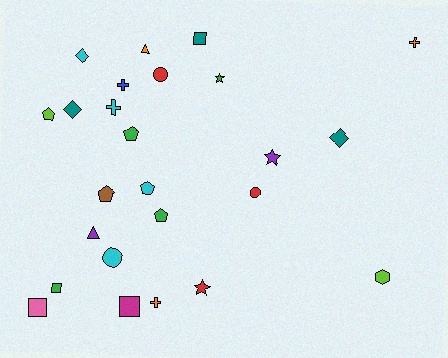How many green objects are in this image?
There are 4 green objects.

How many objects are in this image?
There are 25 objects.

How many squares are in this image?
There are 4 squares.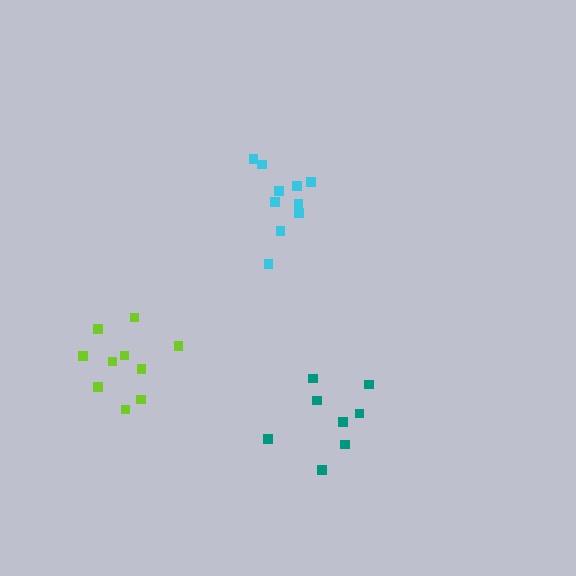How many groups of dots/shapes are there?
There are 3 groups.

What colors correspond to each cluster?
The clusters are colored: cyan, lime, teal.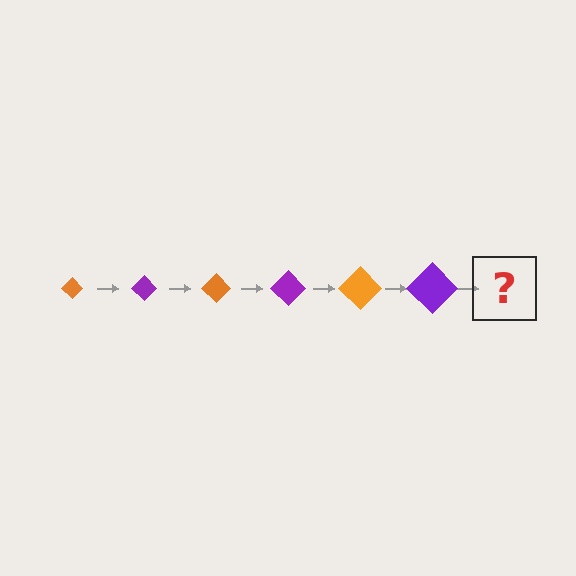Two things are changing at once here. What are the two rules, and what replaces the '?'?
The two rules are that the diamond grows larger each step and the color cycles through orange and purple. The '?' should be an orange diamond, larger than the previous one.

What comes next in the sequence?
The next element should be an orange diamond, larger than the previous one.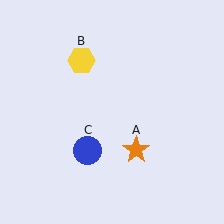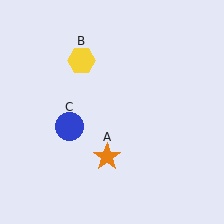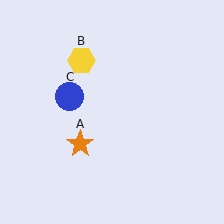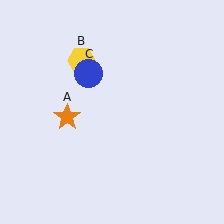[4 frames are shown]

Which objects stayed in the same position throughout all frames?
Yellow hexagon (object B) remained stationary.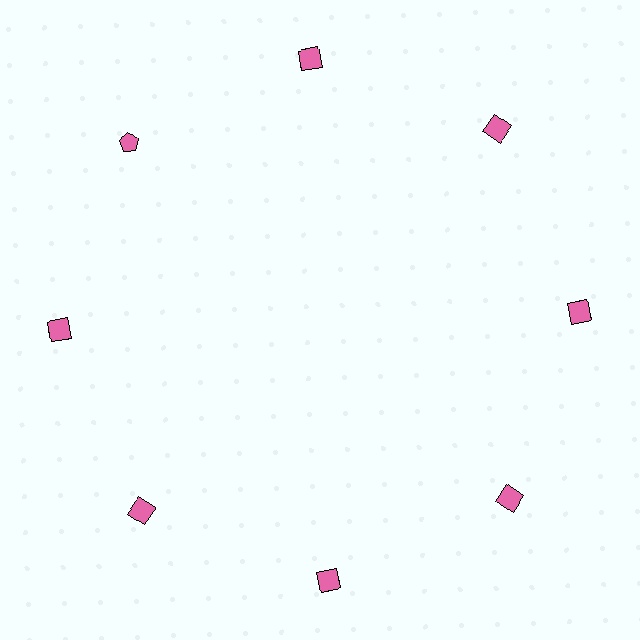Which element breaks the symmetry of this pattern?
The pink pentagon at roughly the 10 o'clock position breaks the symmetry. All other shapes are pink squares.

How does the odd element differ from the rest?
It has a different shape: pentagon instead of square.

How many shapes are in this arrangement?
There are 8 shapes arranged in a ring pattern.